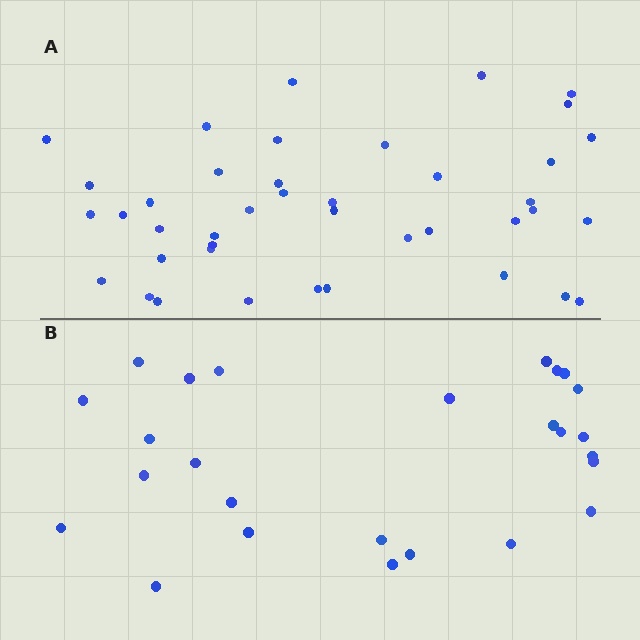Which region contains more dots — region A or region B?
Region A (the top region) has more dots.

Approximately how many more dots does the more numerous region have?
Region A has approximately 15 more dots than region B.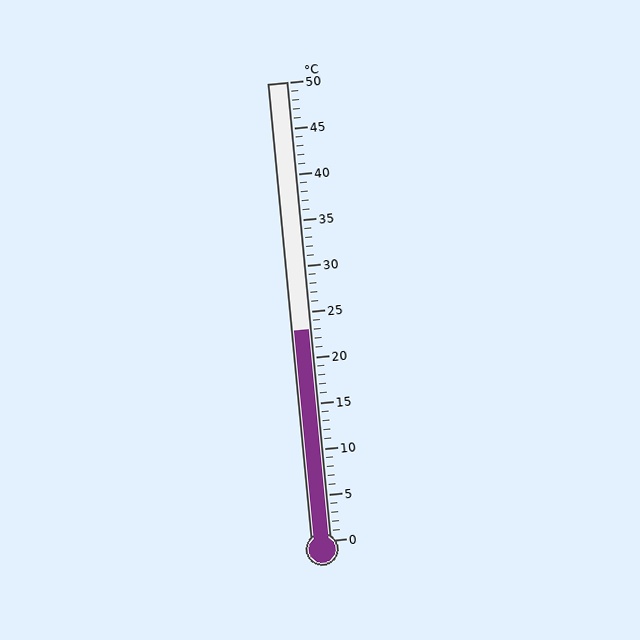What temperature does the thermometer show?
The thermometer shows approximately 23°C.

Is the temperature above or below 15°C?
The temperature is above 15°C.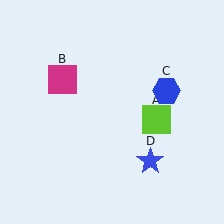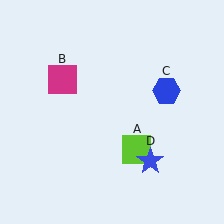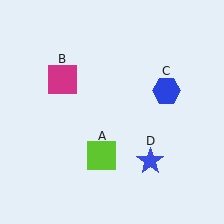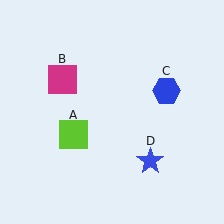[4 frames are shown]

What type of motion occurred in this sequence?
The lime square (object A) rotated clockwise around the center of the scene.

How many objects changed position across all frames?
1 object changed position: lime square (object A).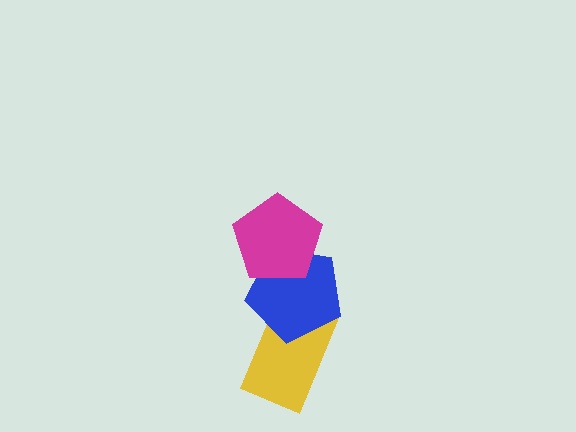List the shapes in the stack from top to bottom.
From top to bottom: the magenta pentagon, the blue pentagon, the yellow rectangle.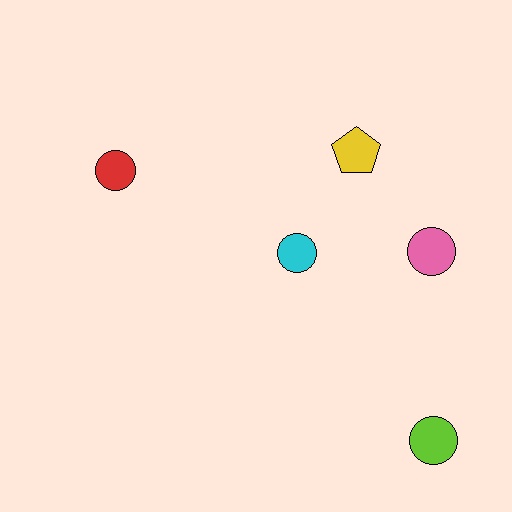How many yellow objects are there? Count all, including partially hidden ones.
There is 1 yellow object.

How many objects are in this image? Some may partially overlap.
There are 5 objects.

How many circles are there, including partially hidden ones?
There are 4 circles.